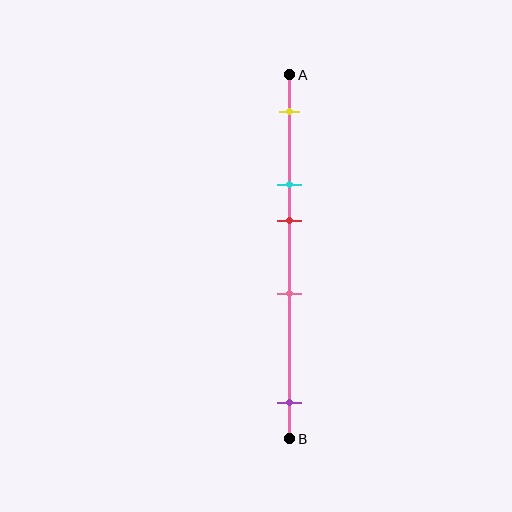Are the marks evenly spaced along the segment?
No, the marks are not evenly spaced.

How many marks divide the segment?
There are 5 marks dividing the segment.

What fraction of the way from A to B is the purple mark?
The purple mark is approximately 90% (0.9) of the way from A to B.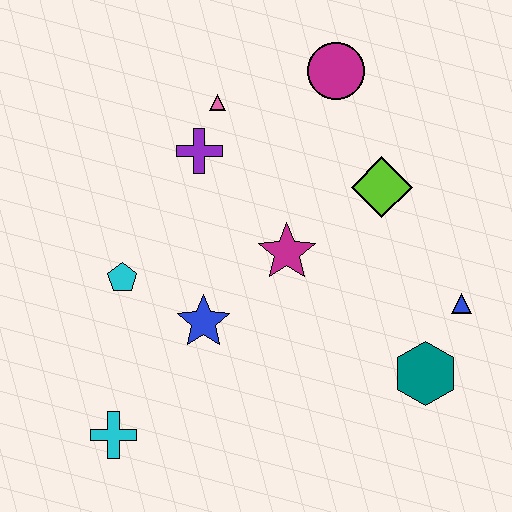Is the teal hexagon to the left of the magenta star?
No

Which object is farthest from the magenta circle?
The cyan cross is farthest from the magenta circle.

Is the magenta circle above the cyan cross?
Yes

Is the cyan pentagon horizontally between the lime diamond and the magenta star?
No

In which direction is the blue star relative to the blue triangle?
The blue star is to the left of the blue triangle.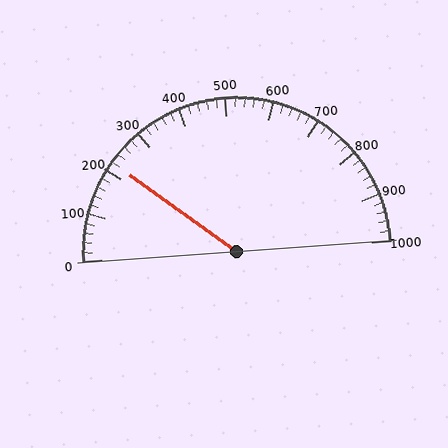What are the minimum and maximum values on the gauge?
The gauge ranges from 0 to 1000.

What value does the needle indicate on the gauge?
The needle indicates approximately 220.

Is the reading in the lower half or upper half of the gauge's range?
The reading is in the lower half of the range (0 to 1000).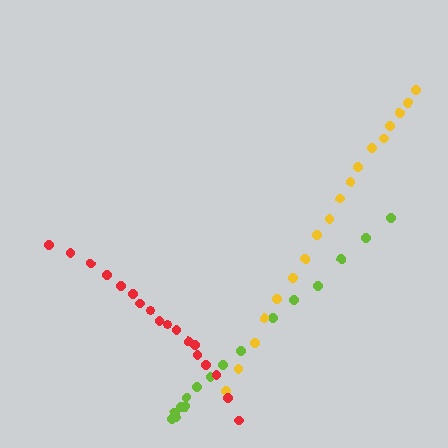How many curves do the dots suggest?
There are 3 distinct paths.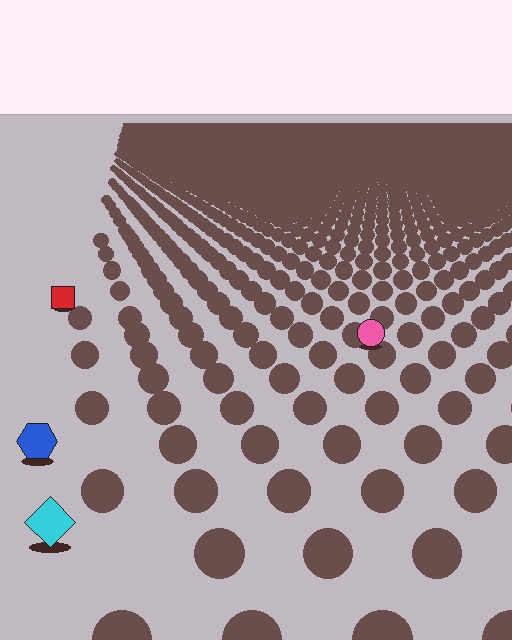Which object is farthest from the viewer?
The red square is farthest from the viewer. It appears smaller and the ground texture around it is denser.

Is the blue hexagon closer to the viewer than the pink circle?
Yes. The blue hexagon is closer — you can tell from the texture gradient: the ground texture is coarser near it.